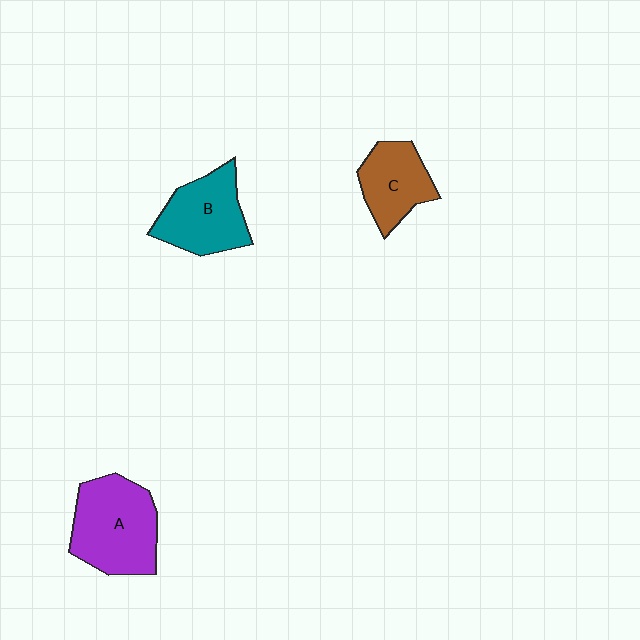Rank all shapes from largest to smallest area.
From largest to smallest: A (purple), B (teal), C (brown).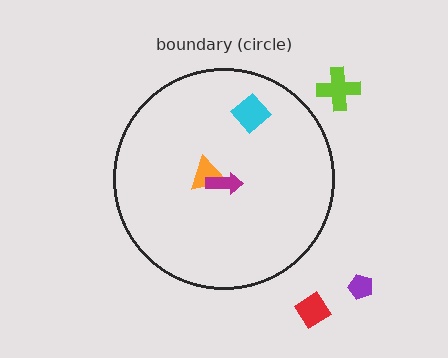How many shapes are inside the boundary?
3 inside, 3 outside.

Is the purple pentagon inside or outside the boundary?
Outside.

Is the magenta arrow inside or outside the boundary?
Inside.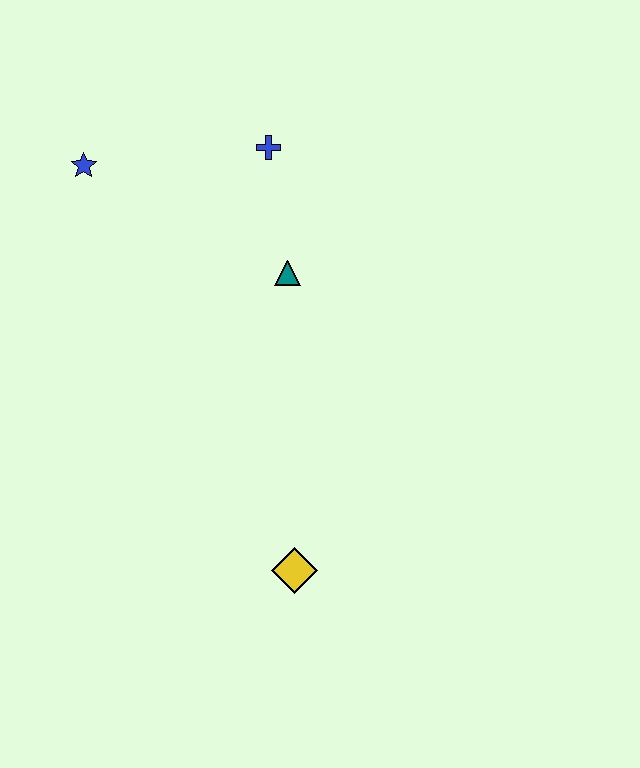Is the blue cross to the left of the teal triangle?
Yes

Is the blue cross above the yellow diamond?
Yes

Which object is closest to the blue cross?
The teal triangle is closest to the blue cross.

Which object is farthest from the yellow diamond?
The blue star is farthest from the yellow diamond.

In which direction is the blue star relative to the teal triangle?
The blue star is to the left of the teal triangle.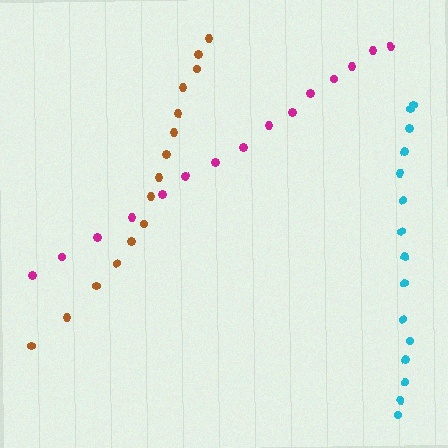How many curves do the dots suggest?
There are 3 distinct paths.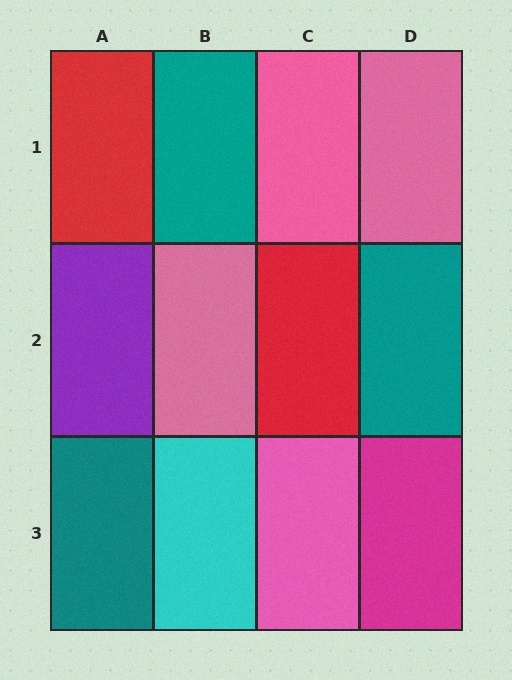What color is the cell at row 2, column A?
Purple.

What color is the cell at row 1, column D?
Pink.